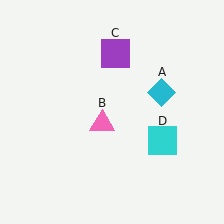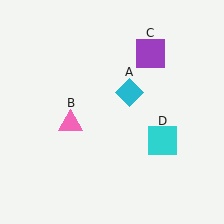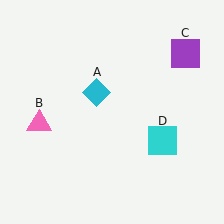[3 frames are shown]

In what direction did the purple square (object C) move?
The purple square (object C) moved right.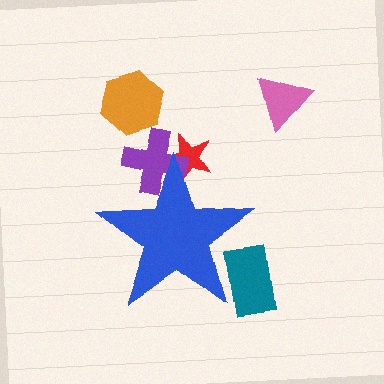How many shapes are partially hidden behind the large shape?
3 shapes are partially hidden.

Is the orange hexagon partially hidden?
No, the orange hexagon is fully visible.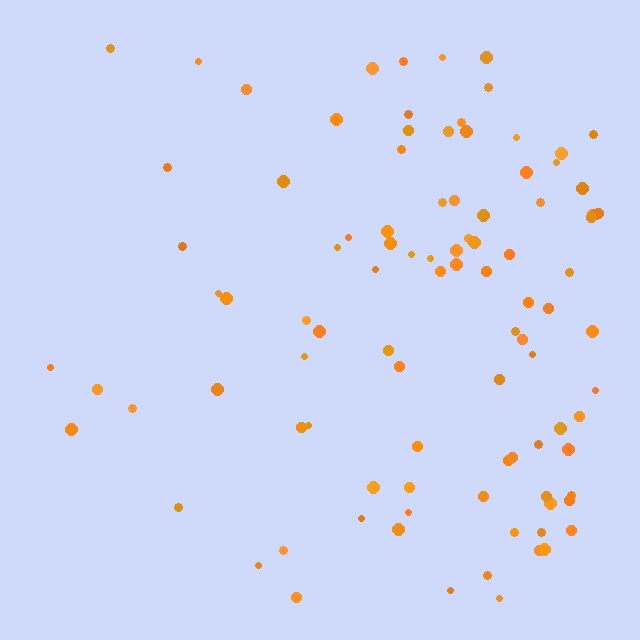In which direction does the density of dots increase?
From left to right, with the right side densest.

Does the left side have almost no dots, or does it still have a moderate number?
Still a moderate number, just noticeably fewer than the right.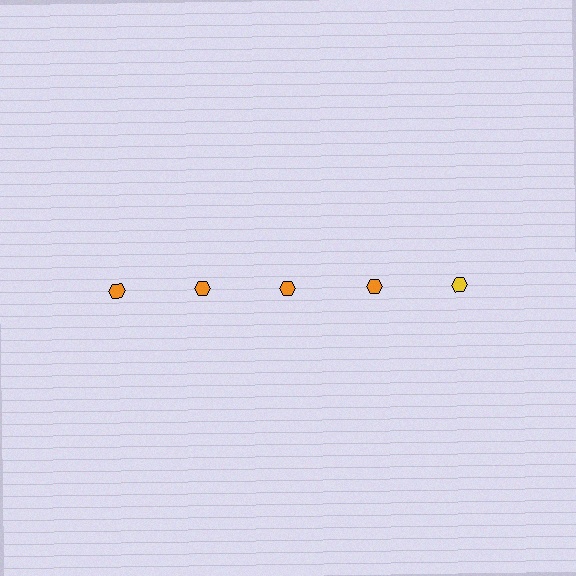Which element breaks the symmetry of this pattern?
The yellow hexagon in the top row, rightmost column breaks the symmetry. All other shapes are orange hexagons.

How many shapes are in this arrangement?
There are 5 shapes arranged in a grid pattern.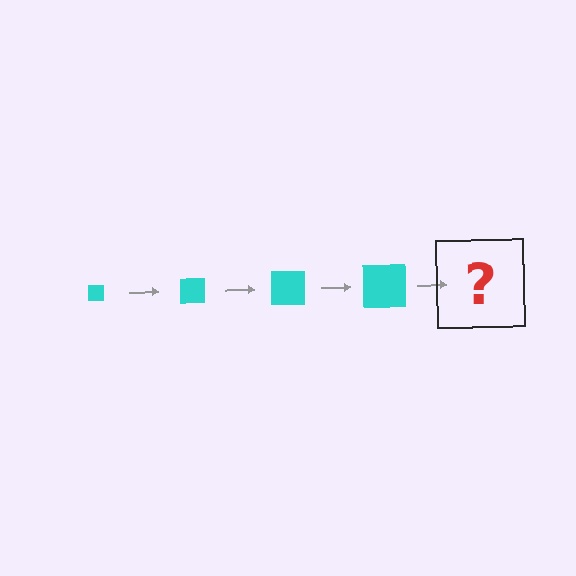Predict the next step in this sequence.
The next step is a cyan square, larger than the previous one.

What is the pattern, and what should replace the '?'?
The pattern is that the square gets progressively larger each step. The '?' should be a cyan square, larger than the previous one.